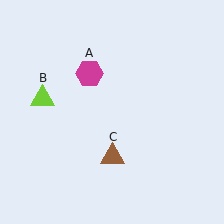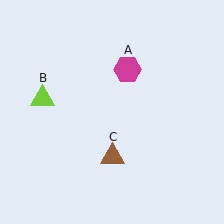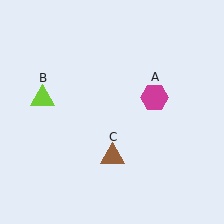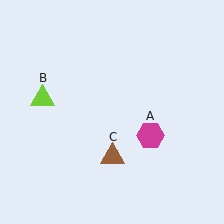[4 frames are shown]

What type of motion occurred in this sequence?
The magenta hexagon (object A) rotated clockwise around the center of the scene.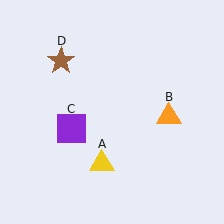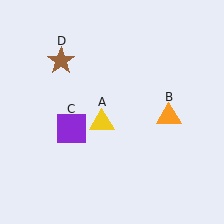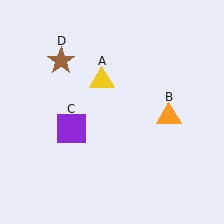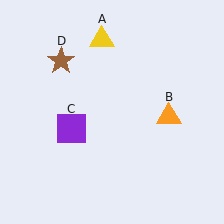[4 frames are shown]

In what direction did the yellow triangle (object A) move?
The yellow triangle (object A) moved up.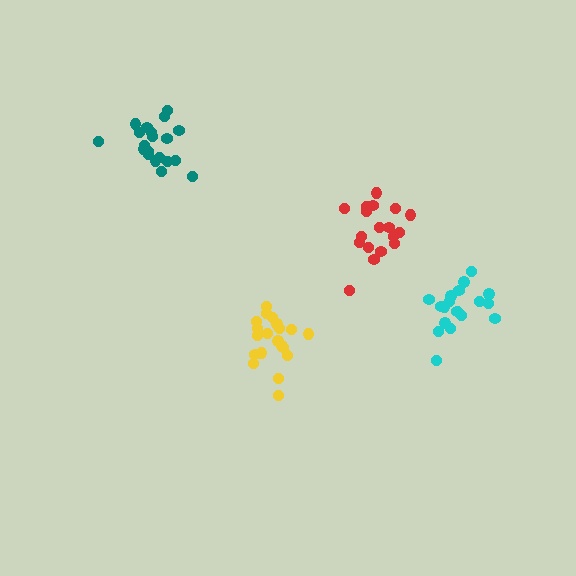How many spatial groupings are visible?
There are 4 spatial groupings.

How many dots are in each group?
Group 1: 20 dots, Group 2: 18 dots, Group 3: 20 dots, Group 4: 19 dots (77 total).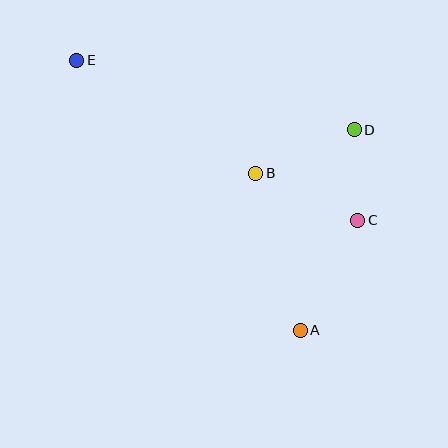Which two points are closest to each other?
Points C and D are closest to each other.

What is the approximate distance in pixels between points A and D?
The distance between A and D is approximately 207 pixels.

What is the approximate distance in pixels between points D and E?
The distance between D and E is approximately 286 pixels.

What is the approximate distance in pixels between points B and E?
The distance between B and E is approximately 211 pixels.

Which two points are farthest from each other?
Points A and E are farthest from each other.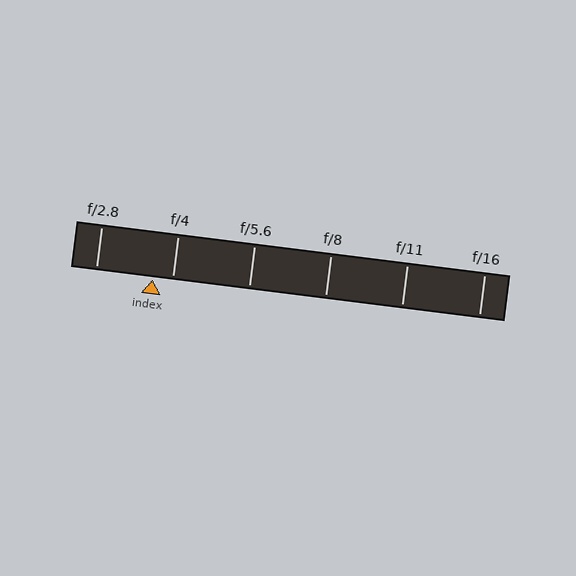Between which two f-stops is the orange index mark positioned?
The index mark is between f/2.8 and f/4.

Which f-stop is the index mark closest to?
The index mark is closest to f/4.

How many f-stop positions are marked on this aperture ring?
There are 6 f-stop positions marked.